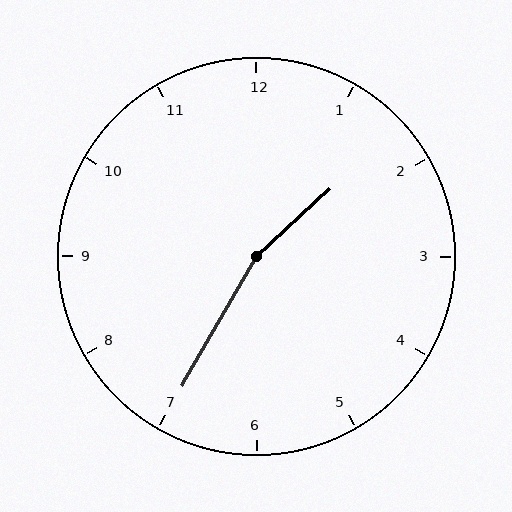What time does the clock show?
1:35.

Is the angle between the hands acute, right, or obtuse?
It is obtuse.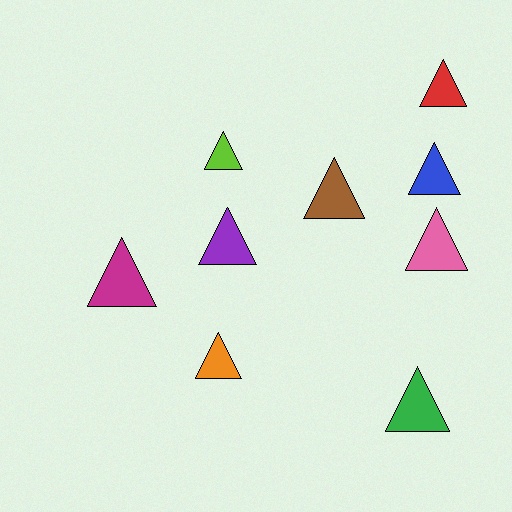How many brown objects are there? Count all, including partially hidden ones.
There is 1 brown object.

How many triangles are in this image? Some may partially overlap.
There are 9 triangles.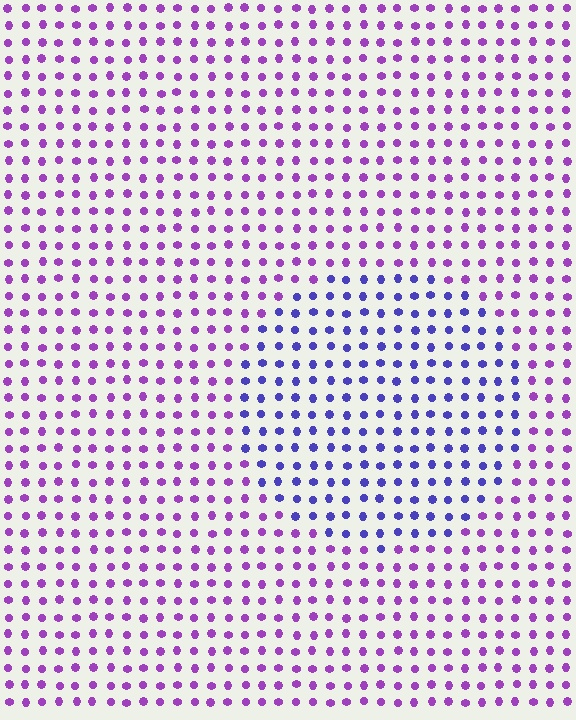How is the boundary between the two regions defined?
The boundary is defined purely by a slight shift in hue (about 40 degrees). Spacing, size, and orientation are identical on both sides.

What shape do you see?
I see a circle.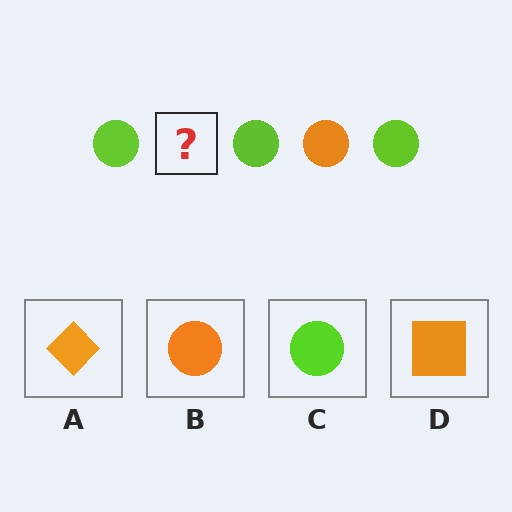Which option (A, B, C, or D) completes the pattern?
B.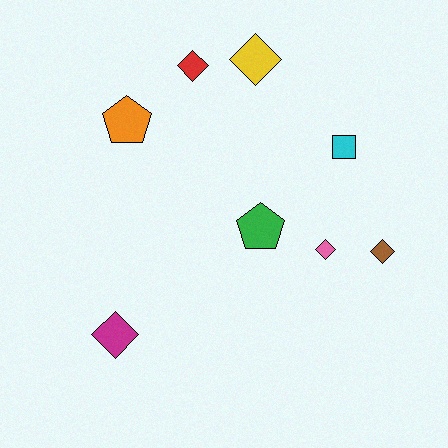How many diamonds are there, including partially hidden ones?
There are 5 diamonds.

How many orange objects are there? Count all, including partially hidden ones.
There is 1 orange object.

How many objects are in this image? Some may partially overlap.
There are 8 objects.